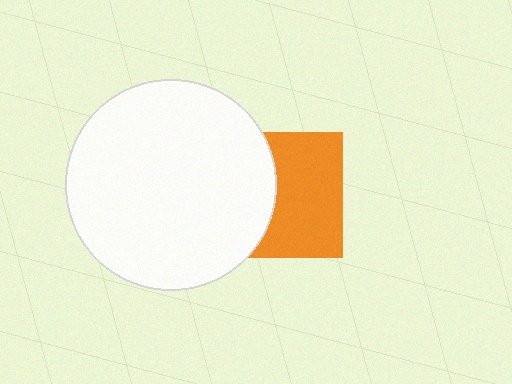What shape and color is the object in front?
The object in front is a white circle.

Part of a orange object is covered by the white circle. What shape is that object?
It is a square.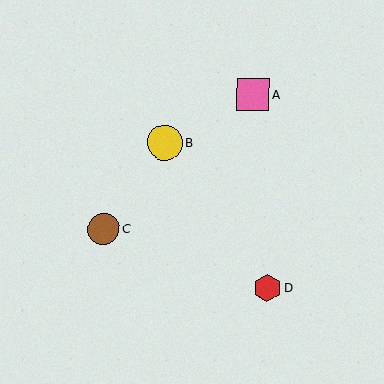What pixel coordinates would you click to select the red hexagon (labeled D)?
Click at (267, 288) to select the red hexagon D.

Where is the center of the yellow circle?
The center of the yellow circle is at (165, 142).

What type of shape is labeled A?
Shape A is a pink square.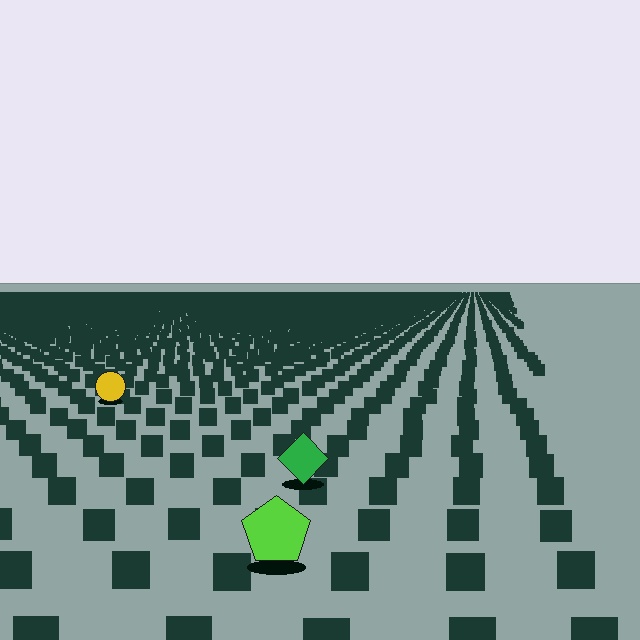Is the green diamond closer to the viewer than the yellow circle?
Yes. The green diamond is closer — you can tell from the texture gradient: the ground texture is coarser near it.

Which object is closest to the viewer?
The lime pentagon is closest. The texture marks near it are larger and more spread out.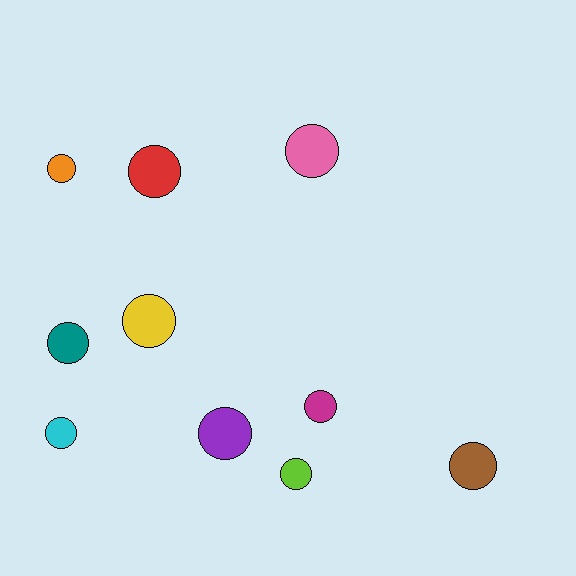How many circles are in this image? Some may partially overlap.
There are 10 circles.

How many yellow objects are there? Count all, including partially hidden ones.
There is 1 yellow object.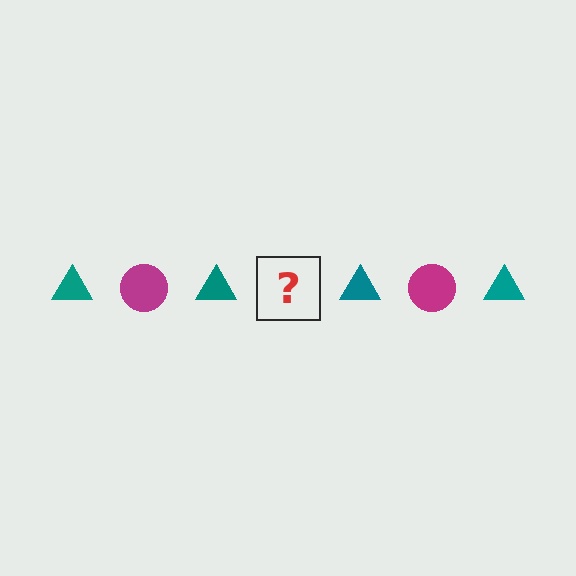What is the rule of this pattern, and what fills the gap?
The rule is that the pattern alternates between teal triangle and magenta circle. The gap should be filled with a magenta circle.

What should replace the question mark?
The question mark should be replaced with a magenta circle.